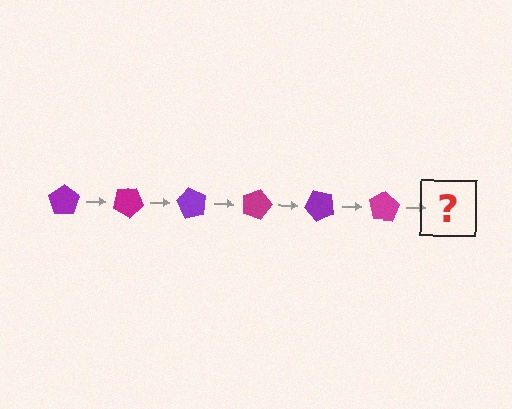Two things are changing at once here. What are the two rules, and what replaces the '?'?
The two rules are that it rotates 30 degrees each step and the color cycles through purple and magenta. The '?' should be a purple pentagon, rotated 180 degrees from the start.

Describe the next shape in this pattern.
It should be a purple pentagon, rotated 180 degrees from the start.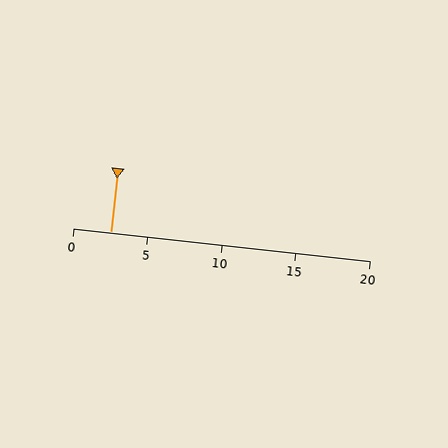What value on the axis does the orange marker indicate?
The marker indicates approximately 2.5.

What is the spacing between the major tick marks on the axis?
The major ticks are spaced 5 apart.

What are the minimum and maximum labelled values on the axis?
The axis runs from 0 to 20.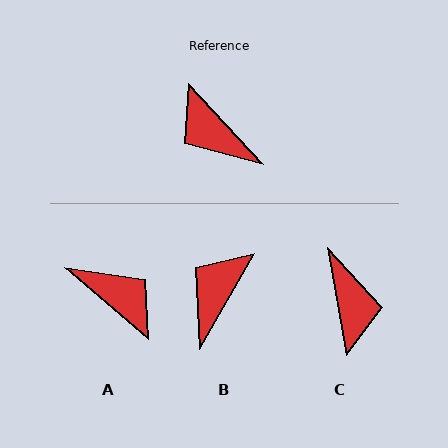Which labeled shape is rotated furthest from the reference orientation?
A, about 173 degrees away.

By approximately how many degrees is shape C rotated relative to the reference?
Approximately 147 degrees counter-clockwise.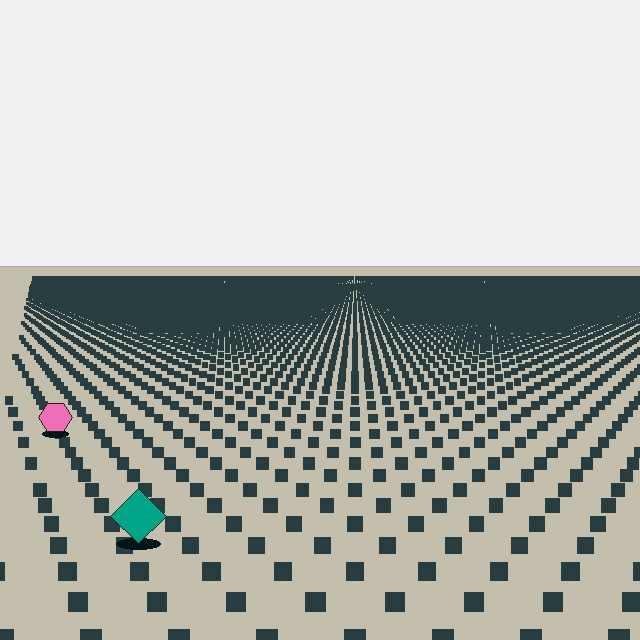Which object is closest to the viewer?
The teal diamond is closest. The texture marks near it are larger and more spread out.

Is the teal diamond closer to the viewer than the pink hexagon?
Yes. The teal diamond is closer — you can tell from the texture gradient: the ground texture is coarser near it.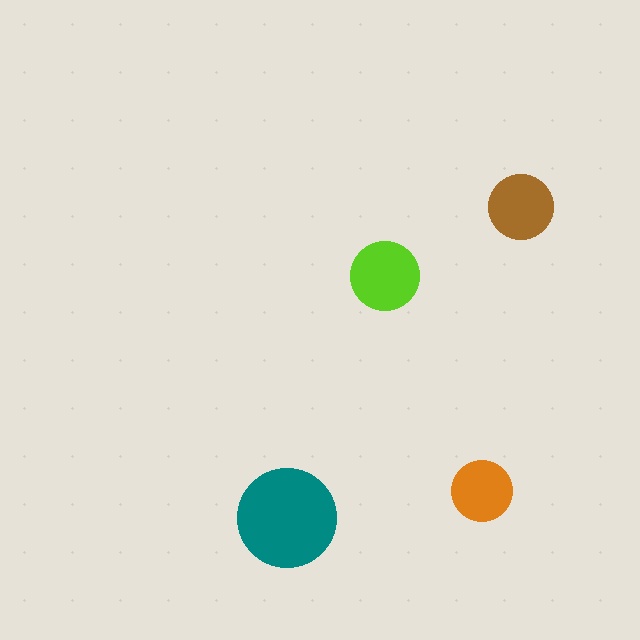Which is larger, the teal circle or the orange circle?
The teal one.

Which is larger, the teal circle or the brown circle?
The teal one.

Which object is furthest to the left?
The teal circle is leftmost.